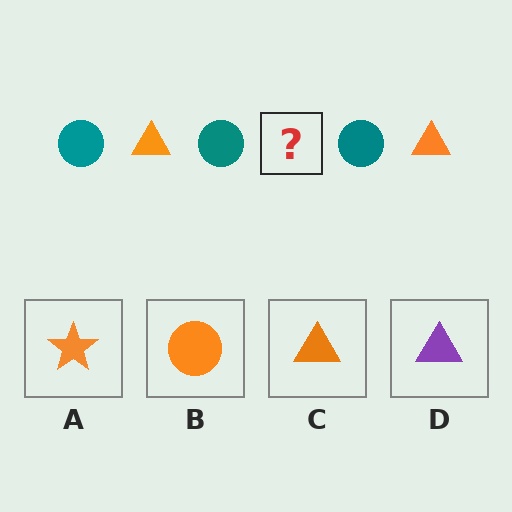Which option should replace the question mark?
Option C.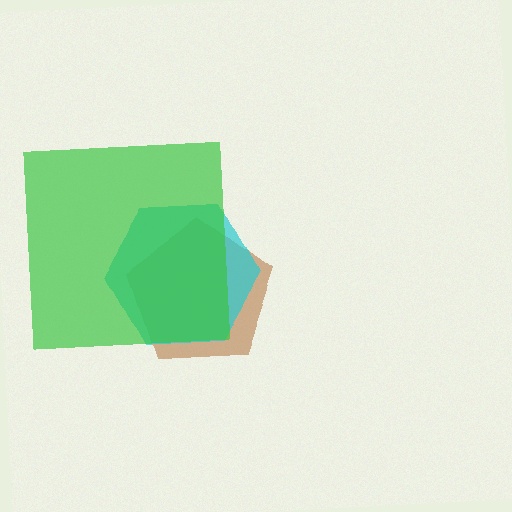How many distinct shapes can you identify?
There are 3 distinct shapes: a brown pentagon, a cyan hexagon, a green square.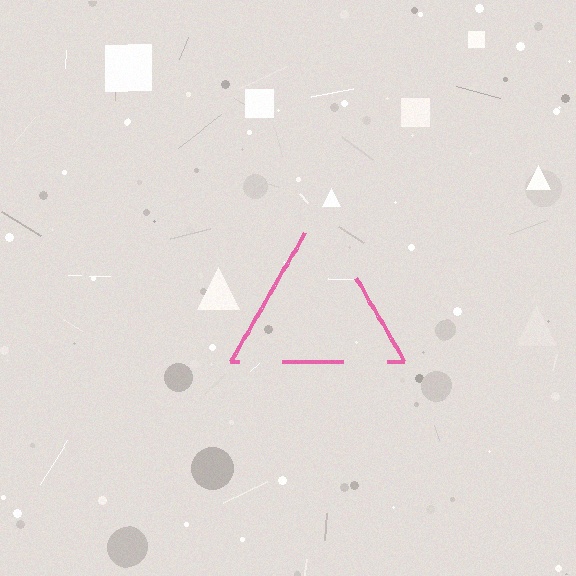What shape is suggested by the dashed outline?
The dashed outline suggests a triangle.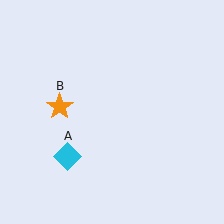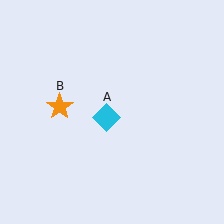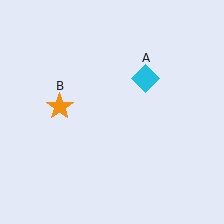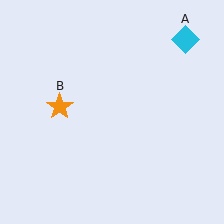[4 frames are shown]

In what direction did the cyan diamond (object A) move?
The cyan diamond (object A) moved up and to the right.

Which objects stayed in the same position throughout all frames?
Orange star (object B) remained stationary.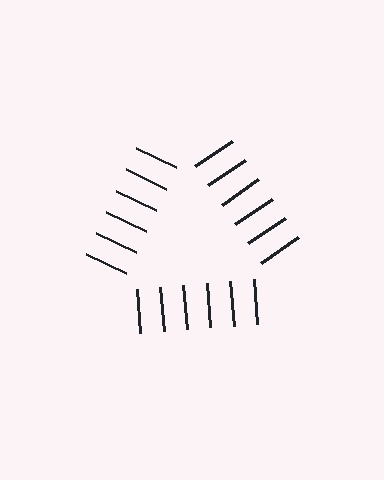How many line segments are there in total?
18 — 6 along each of the 3 edges.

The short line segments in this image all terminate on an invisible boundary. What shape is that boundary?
An illusory triangle — the line segments terminate on its edges but no continuous stroke is drawn.